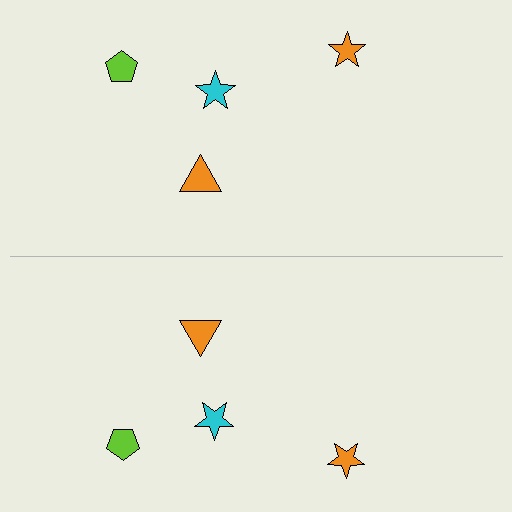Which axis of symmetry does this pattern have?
The pattern has a horizontal axis of symmetry running through the center of the image.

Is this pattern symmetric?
Yes, this pattern has bilateral (reflection) symmetry.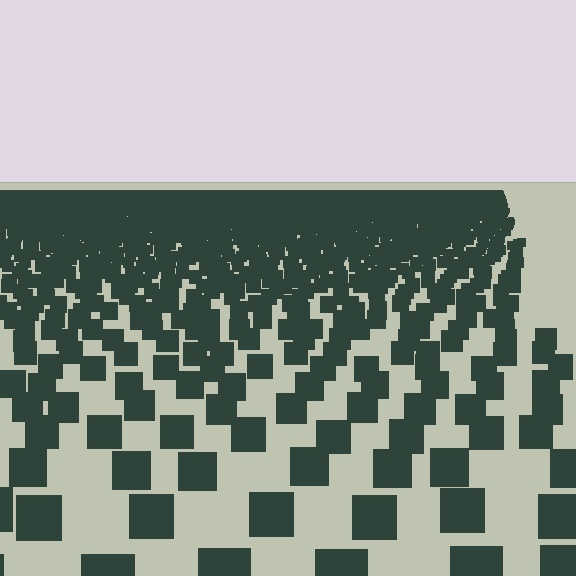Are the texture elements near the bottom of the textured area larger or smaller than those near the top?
Larger. Near the bottom, elements are closer to the viewer and appear at a bigger on-screen size.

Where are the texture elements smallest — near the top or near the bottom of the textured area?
Near the top.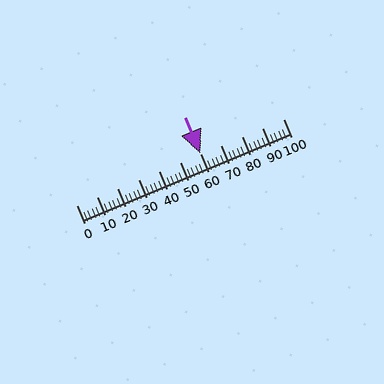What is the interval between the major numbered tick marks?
The major tick marks are spaced 10 units apart.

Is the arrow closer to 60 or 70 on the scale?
The arrow is closer to 60.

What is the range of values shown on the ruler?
The ruler shows values from 0 to 100.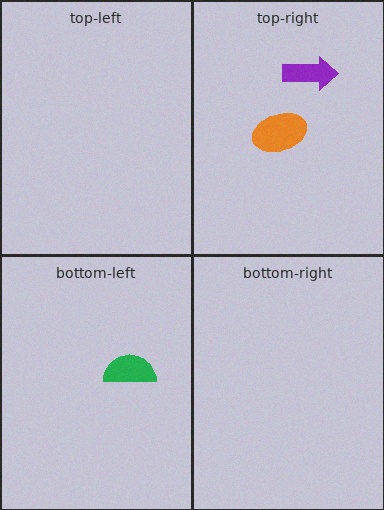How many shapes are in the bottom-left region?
1.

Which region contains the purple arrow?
The top-right region.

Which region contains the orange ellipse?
The top-right region.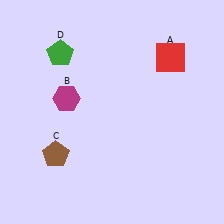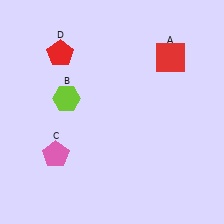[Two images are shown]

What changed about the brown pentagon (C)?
In Image 1, C is brown. In Image 2, it changed to pink.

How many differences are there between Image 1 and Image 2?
There are 3 differences between the two images.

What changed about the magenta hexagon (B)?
In Image 1, B is magenta. In Image 2, it changed to lime.